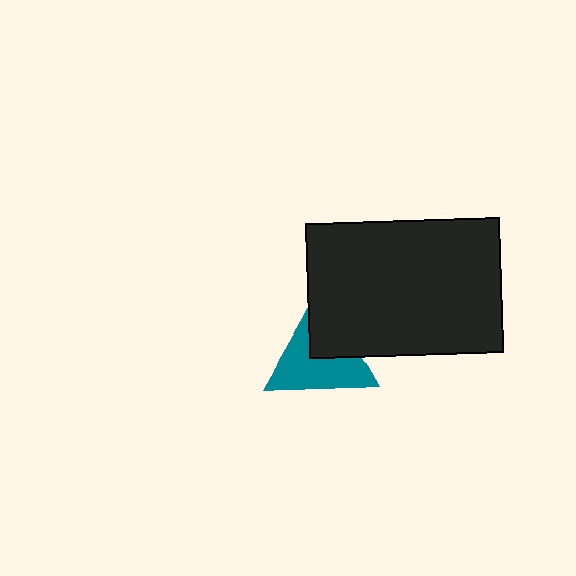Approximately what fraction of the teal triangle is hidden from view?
Roughly 36% of the teal triangle is hidden behind the black rectangle.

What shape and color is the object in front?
The object in front is a black rectangle.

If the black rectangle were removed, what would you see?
You would see the complete teal triangle.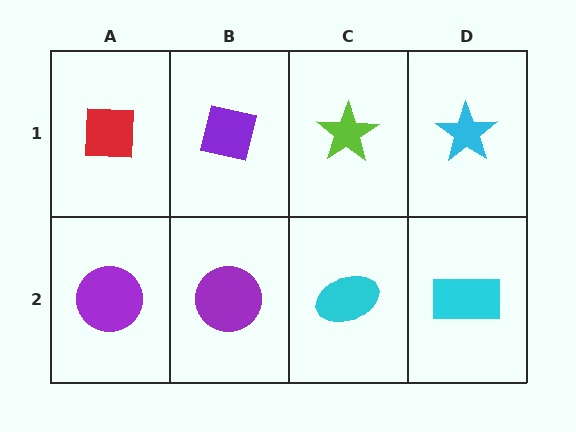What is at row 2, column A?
A purple circle.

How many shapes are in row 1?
4 shapes.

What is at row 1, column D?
A cyan star.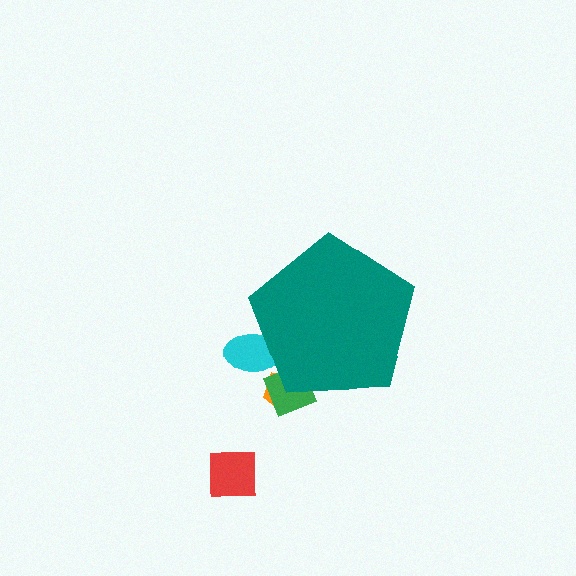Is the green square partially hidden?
Yes, the green square is partially hidden behind the teal pentagon.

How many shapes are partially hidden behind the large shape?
3 shapes are partially hidden.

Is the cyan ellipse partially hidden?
Yes, the cyan ellipse is partially hidden behind the teal pentagon.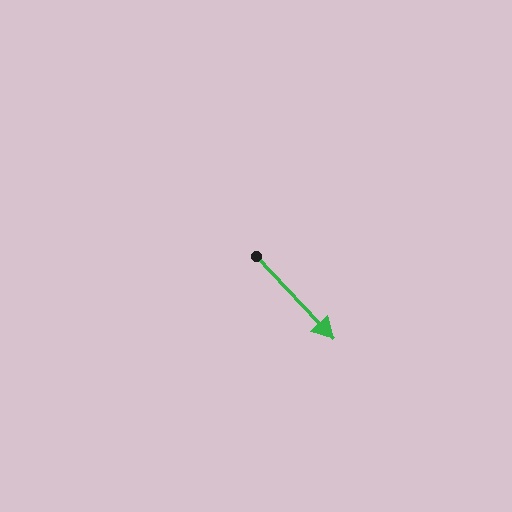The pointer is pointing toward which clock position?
Roughly 5 o'clock.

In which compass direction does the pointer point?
Southeast.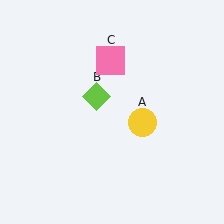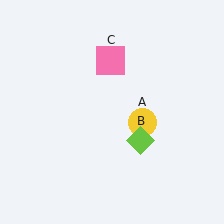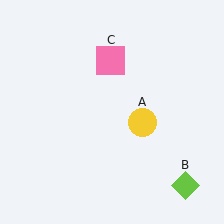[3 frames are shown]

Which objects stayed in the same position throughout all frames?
Yellow circle (object A) and pink square (object C) remained stationary.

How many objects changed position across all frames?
1 object changed position: lime diamond (object B).